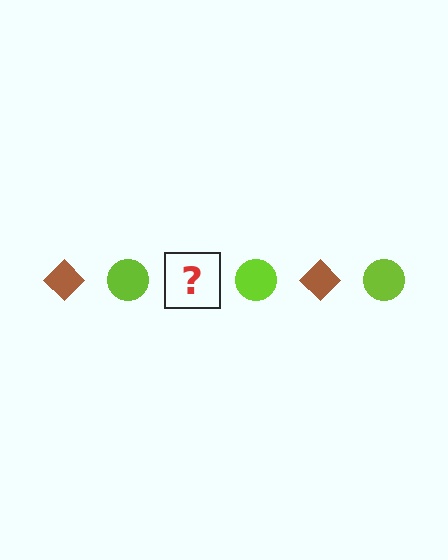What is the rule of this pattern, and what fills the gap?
The rule is that the pattern alternates between brown diamond and lime circle. The gap should be filled with a brown diamond.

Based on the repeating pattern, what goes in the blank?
The blank should be a brown diamond.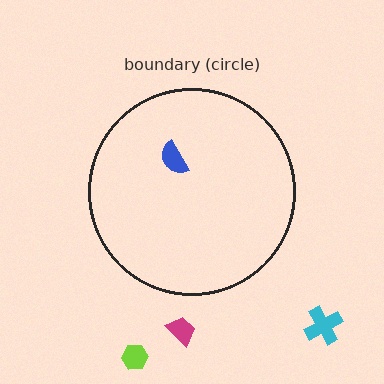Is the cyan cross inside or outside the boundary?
Outside.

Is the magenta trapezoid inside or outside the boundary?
Outside.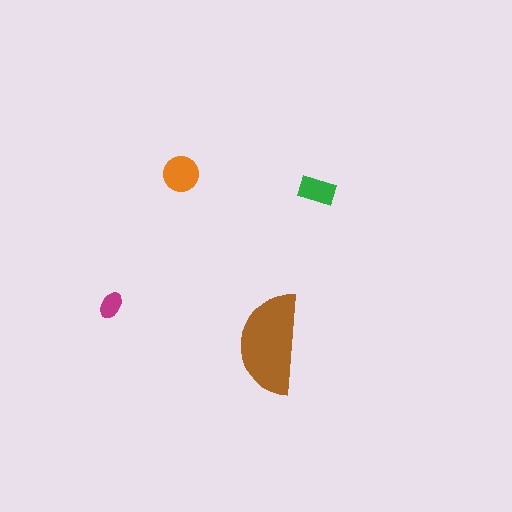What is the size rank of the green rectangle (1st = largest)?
3rd.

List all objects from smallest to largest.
The magenta ellipse, the green rectangle, the orange circle, the brown semicircle.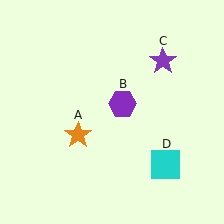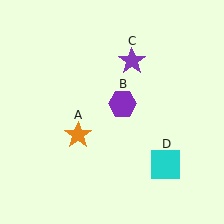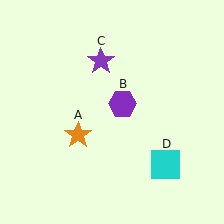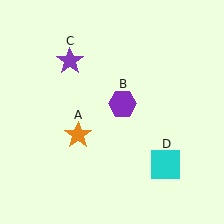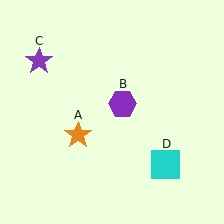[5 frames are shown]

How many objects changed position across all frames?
1 object changed position: purple star (object C).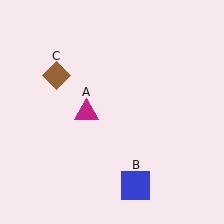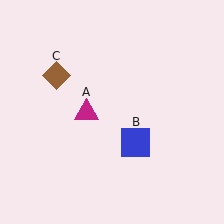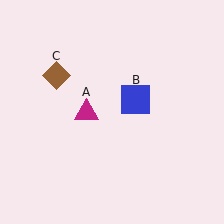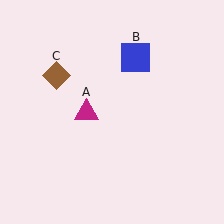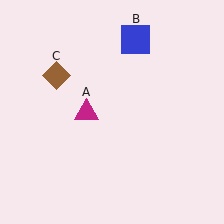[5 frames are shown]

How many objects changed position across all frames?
1 object changed position: blue square (object B).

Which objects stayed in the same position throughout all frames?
Magenta triangle (object A) and brown diamond (object C) remained stationary.